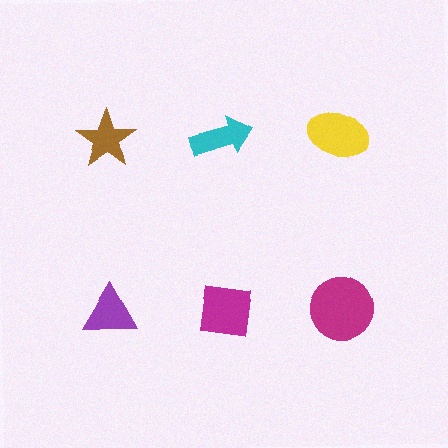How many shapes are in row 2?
3 shapes.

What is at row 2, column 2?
A magenta square.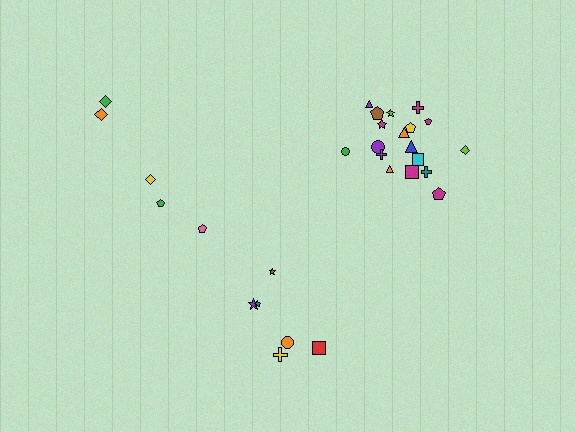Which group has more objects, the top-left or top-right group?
The top-right group.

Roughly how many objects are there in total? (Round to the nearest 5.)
Roughly 30 objects in total.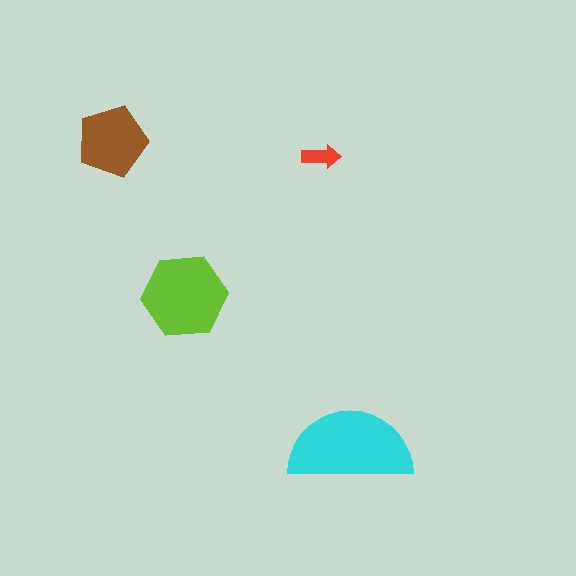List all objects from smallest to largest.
The red arrow, the brown pentagon, the lime hexagon, the cyan semicircle.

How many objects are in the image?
There are 4 objects in the image.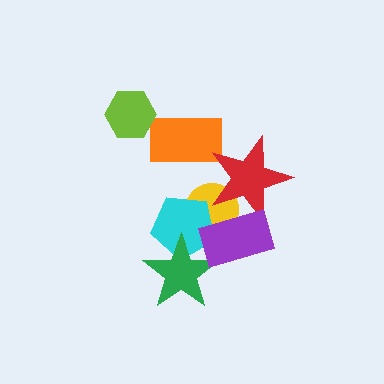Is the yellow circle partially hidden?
Yes, it is partially covered by another shape.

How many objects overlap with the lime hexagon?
0 objects overlap with the lime hexagon.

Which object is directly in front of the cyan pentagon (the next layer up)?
The green star is directly in front of the cyan pentagon.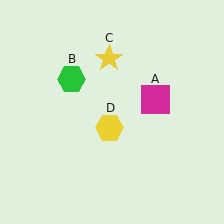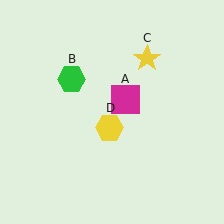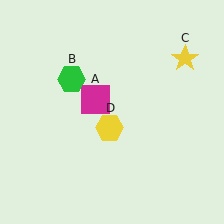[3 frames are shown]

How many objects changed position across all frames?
2 objects changed position: magenta square (object A), yellow star (object C).